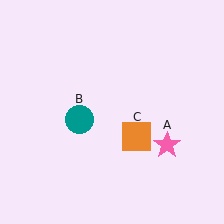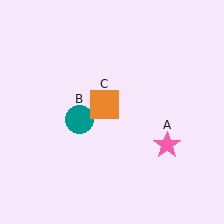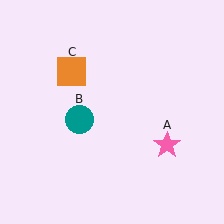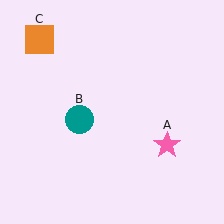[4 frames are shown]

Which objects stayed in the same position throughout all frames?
Pink star (object A) and teal circle (object B) remained stationary.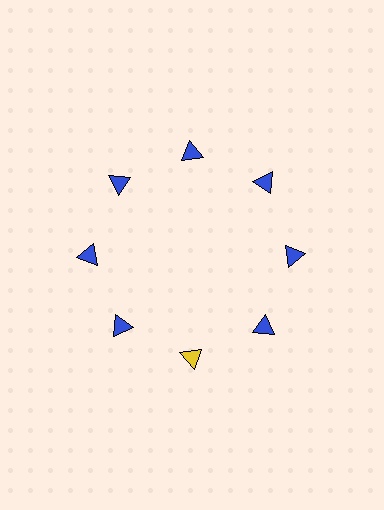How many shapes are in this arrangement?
There are 8 shapes arranged in a ring pattern.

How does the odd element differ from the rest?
It has a different color: yellow instead of blue.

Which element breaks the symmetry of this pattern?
The yellow triangle at roughly the 6 o'clock position breaks the symmetry. All other shapes are blue triangles.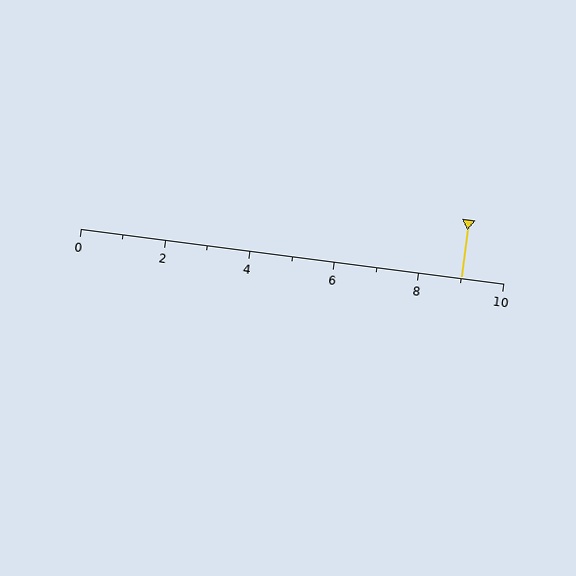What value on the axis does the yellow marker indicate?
The marker indicates approximately 9.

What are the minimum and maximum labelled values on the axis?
The axis runs from 0 to 10.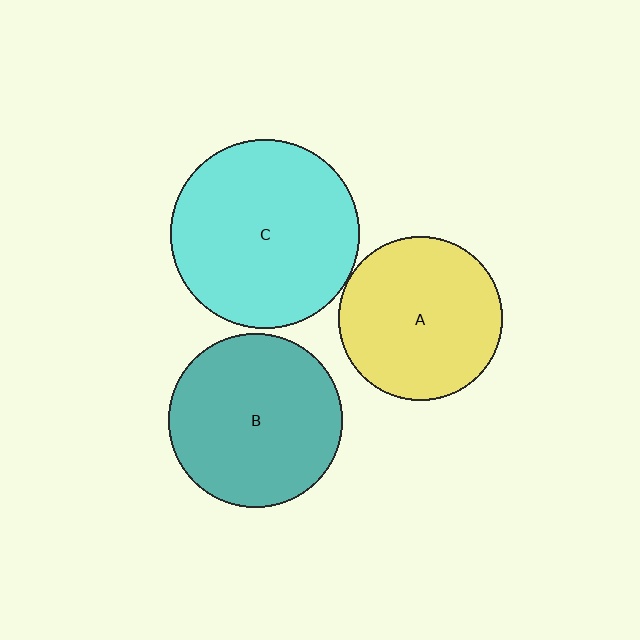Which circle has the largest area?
Circle C (cyan).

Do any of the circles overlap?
No, none of the circles overlap.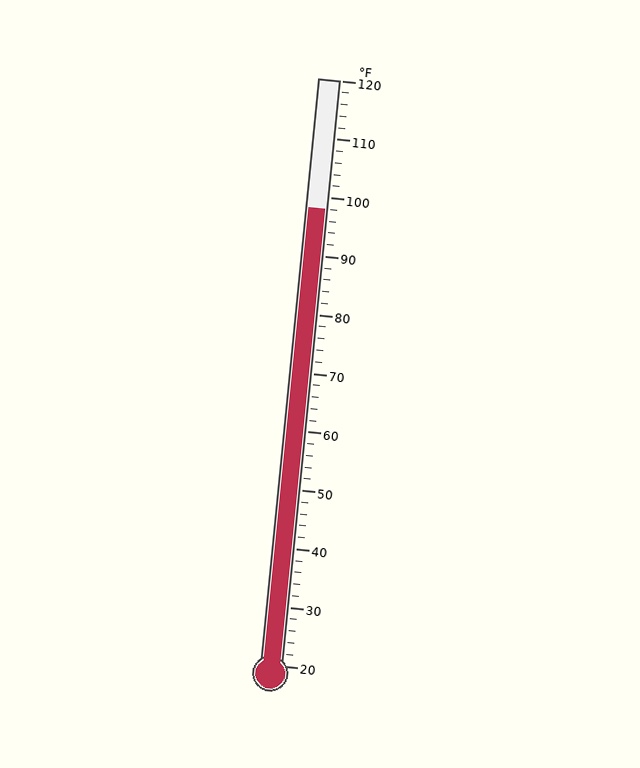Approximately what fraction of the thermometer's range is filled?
The thermometer is filled to approximately 80% of its range.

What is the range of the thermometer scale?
The thermometer scale ranges from 20°F to 120°F.